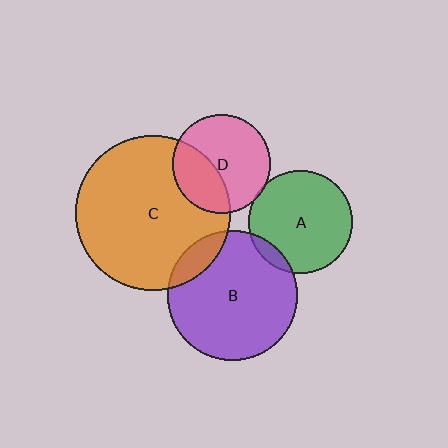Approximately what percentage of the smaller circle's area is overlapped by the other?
Approximately 35%.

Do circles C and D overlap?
Yes.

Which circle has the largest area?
Circle C (orange).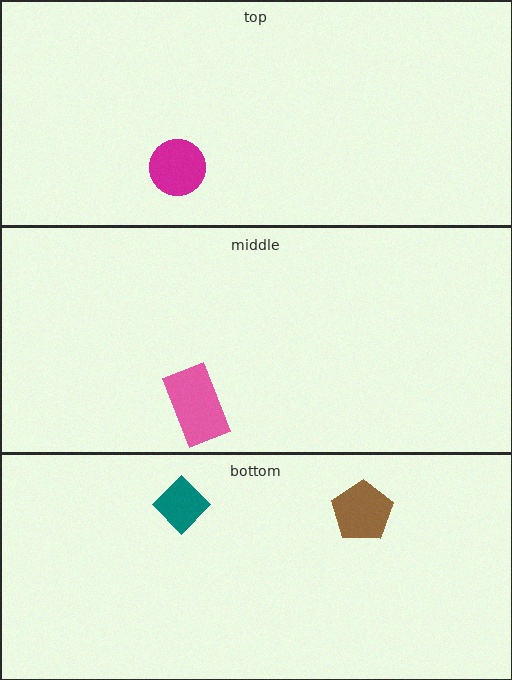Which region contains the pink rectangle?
The middle region.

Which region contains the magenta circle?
The top region.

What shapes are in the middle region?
The pink rectangle.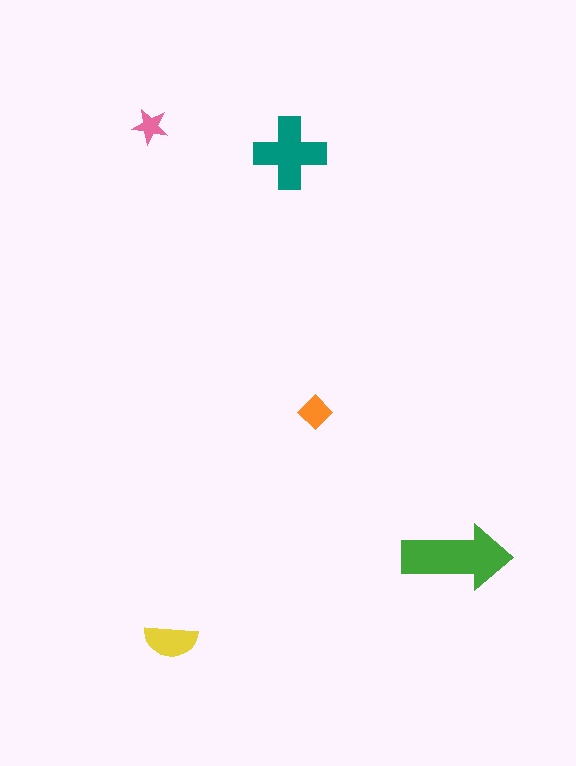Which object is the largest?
The green arrow.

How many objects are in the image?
There are 5 objects in the image.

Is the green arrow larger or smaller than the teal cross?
Larger.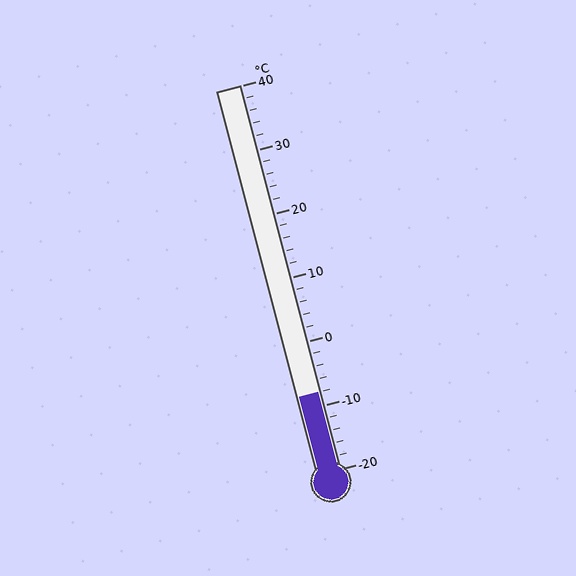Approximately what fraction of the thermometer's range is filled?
The thermometer is filled to approximately 20% of its range.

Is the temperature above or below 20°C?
The temperature is below 20°C.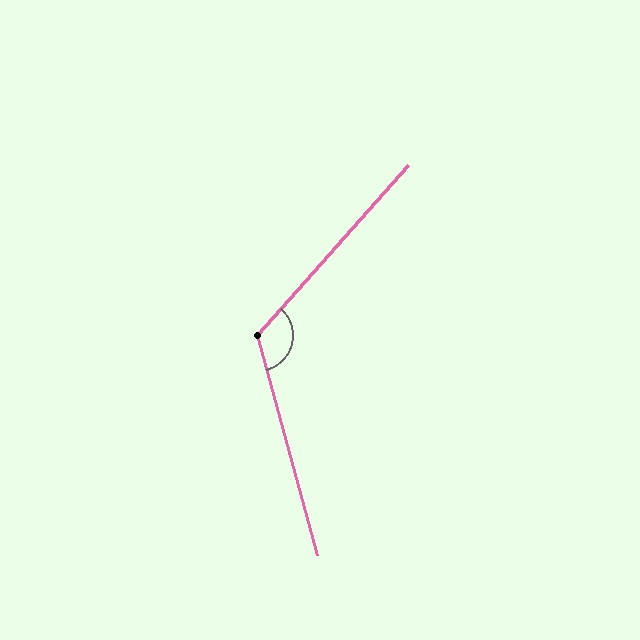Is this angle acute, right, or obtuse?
It is obtuse.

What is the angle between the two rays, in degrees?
Approximately 123 degrees.